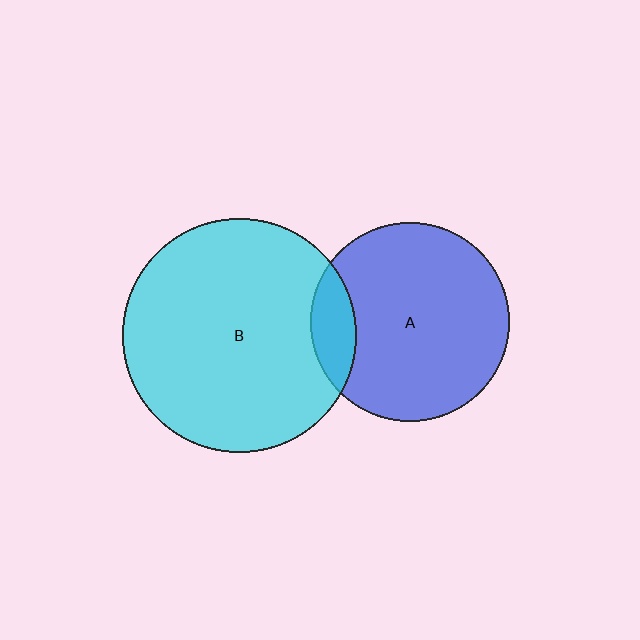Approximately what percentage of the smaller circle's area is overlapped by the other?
Approximately 15%.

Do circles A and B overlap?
Yes.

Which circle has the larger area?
Circle B (cyan).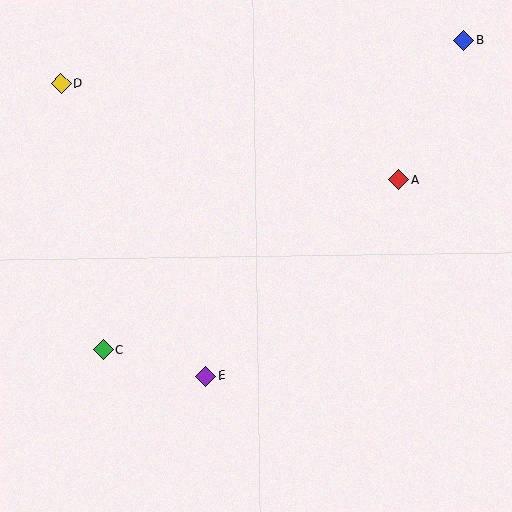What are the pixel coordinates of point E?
Point E is at (205, 376).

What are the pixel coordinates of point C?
Point C is at (104, 350).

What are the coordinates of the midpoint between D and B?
The midpoint between D and B is at (262, 62).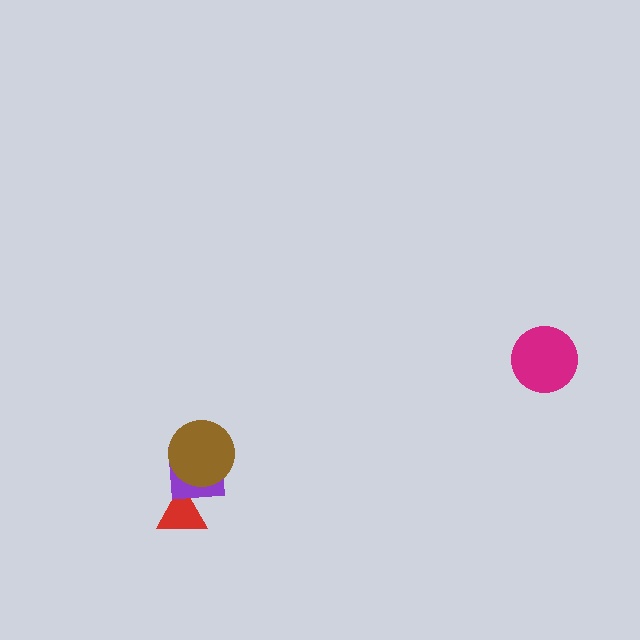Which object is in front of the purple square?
The brown circle is in front of the purple square.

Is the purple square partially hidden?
Yes, it is partially covered by another shape.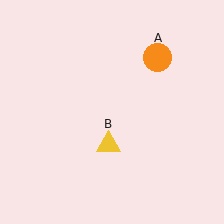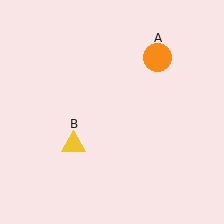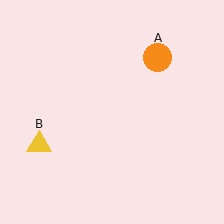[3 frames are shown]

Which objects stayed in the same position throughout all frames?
Orange circle (object A) remained stationary.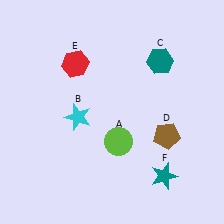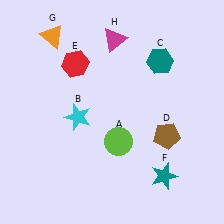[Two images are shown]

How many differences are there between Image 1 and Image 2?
There are 2 differences between the two images.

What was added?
An orange triangle (G), a magenta triangle (H) were added in Image 2.